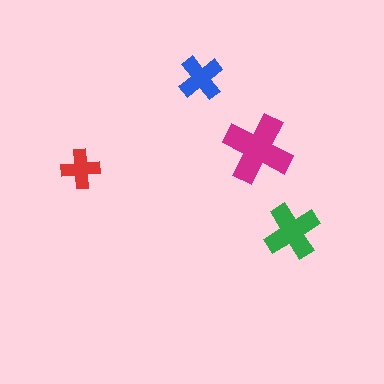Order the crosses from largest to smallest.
the magenta one, the green one, the blue one, the red one.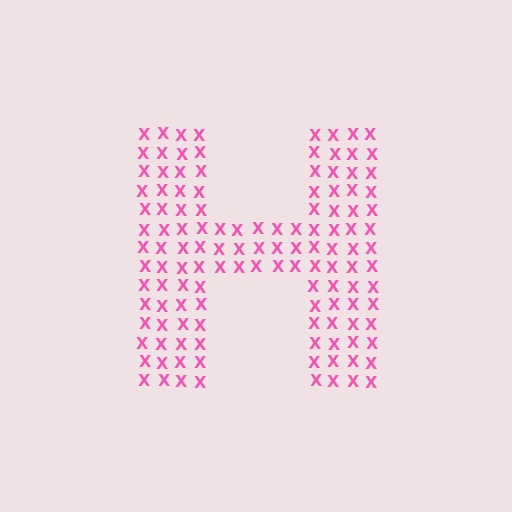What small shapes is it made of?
It is made of small letter X's.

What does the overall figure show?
The overall figure shows the letter H.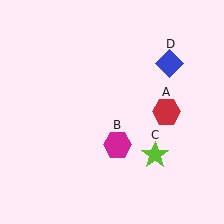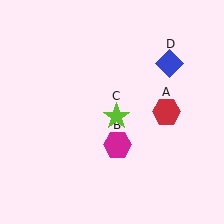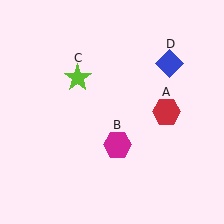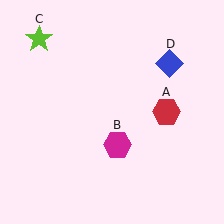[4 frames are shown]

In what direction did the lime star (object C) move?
The lime star (object C) moved up and to the left.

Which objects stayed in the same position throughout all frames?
Red hexagon (object A) and magenta hexagon (object B) and blue diamond (object D) remained stationary.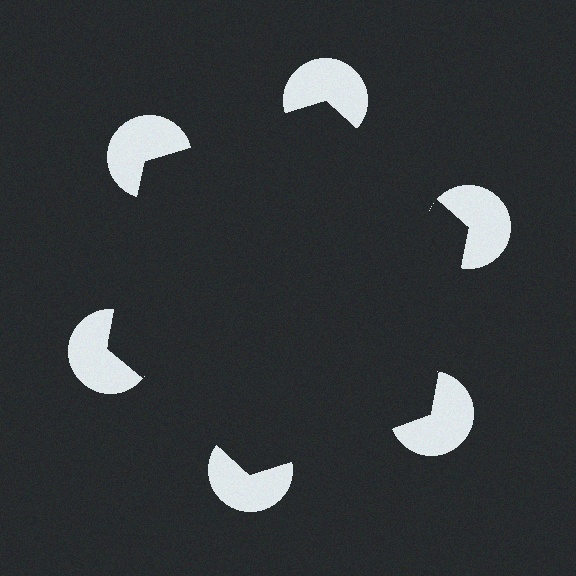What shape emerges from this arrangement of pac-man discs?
An illusory hexagon — its edges are inferred from the aligned wedge cuts in the pac-man discs, not physically drawn.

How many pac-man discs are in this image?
There are 6 — one at each vertex of the illusory hexagon.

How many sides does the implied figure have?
6 sides.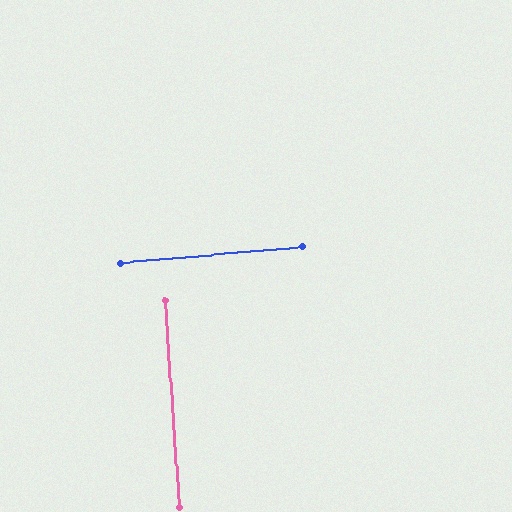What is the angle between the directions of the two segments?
Approximately 89 degrees.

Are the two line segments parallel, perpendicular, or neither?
Perpendicular — they meet at approximately 89°.